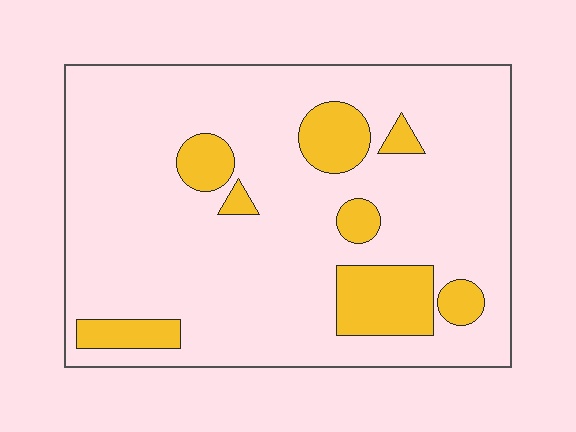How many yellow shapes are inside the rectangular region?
8.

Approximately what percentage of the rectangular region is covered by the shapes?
Approximately 15%.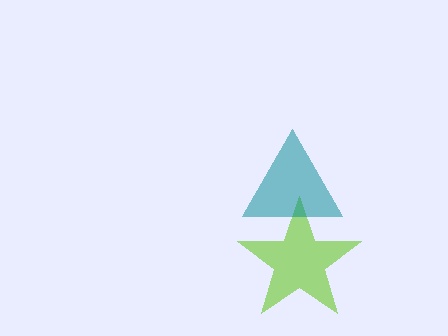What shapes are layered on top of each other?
The layered shapes are: a lime star, a teal triangle.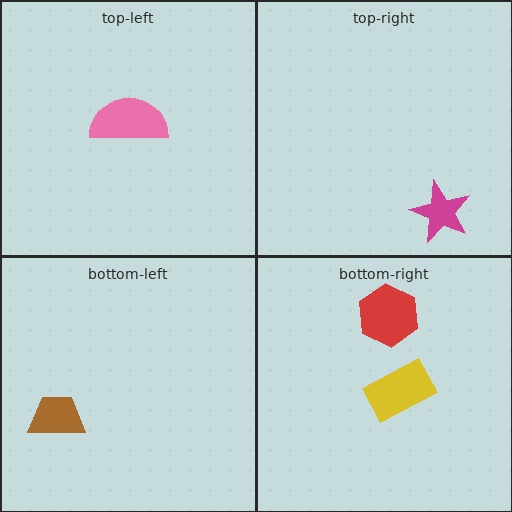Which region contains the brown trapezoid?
The bottom-left region.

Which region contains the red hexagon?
The bottom-right region.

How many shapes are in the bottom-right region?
2.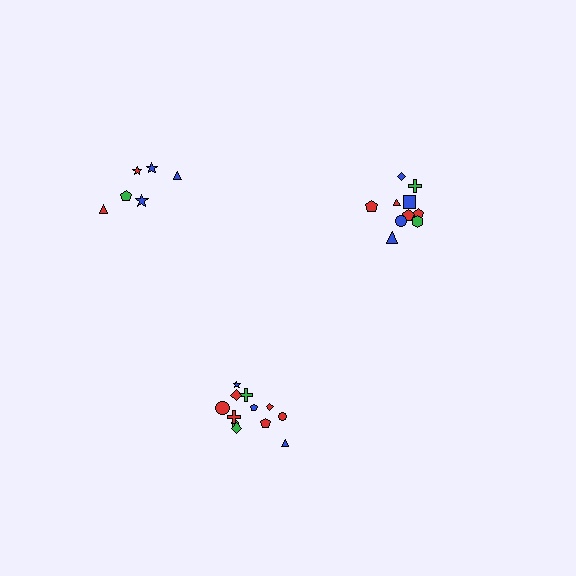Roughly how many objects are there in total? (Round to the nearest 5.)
Roughly 30 objects in total.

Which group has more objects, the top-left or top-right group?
The top-right group.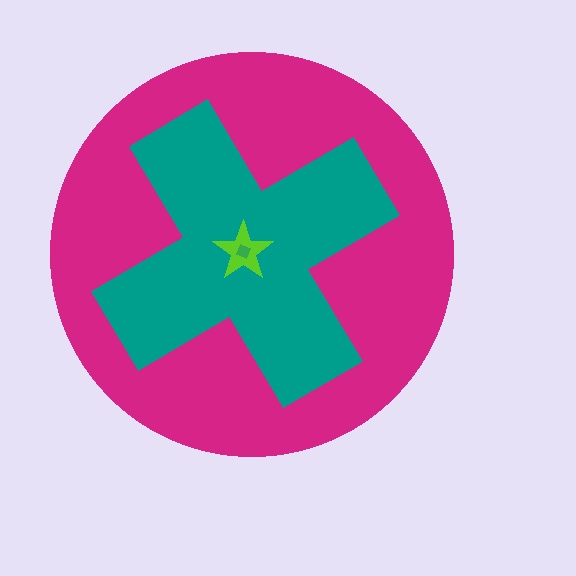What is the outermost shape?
The magenta circle.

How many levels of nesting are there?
4.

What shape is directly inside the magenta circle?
The teal cross.